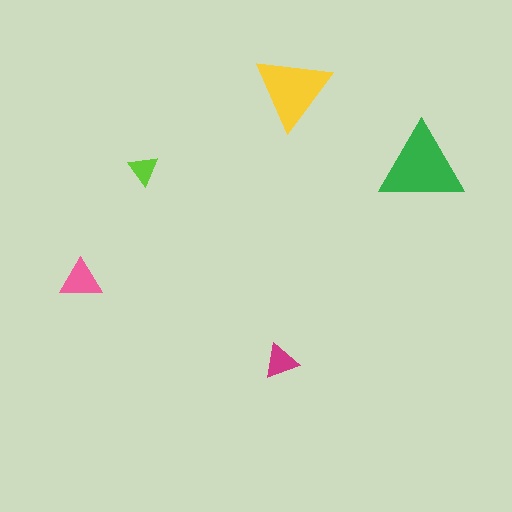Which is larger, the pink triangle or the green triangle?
The green one.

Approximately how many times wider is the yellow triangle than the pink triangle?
About 2 times wider.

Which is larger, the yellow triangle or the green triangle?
The green one.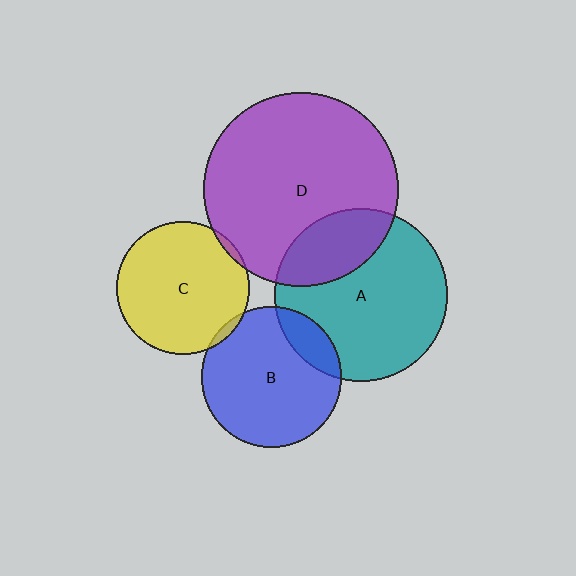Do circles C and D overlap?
Yes.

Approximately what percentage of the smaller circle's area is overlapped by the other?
Approximately 5%.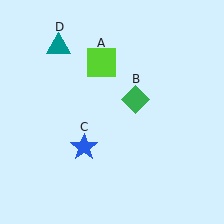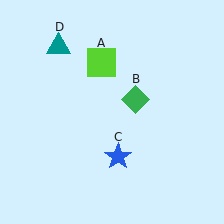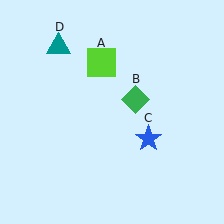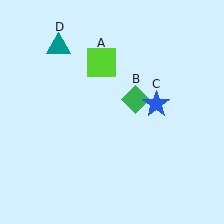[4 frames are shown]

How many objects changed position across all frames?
1 object changed position: blue star (object C).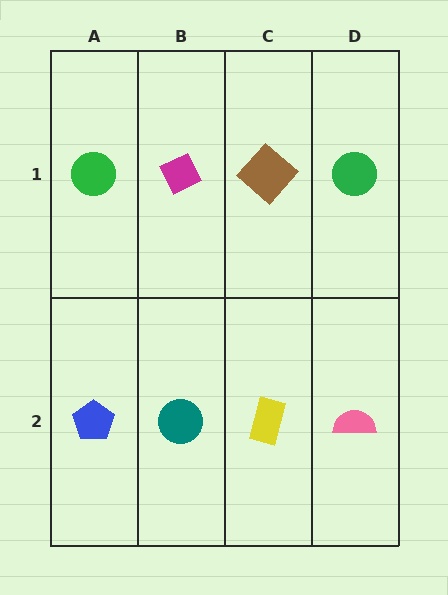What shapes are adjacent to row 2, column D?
A green circle (row 1, column D), a yellow rectangle (row 2, column C).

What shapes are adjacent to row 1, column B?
A teal circle (row 2, column B), a green circle (row 1, column A), a brown diamond (row 1, column C).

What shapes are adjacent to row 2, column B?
A magenta diamond (row 1, column B), a blue pentagon (row 2, column A), a yellow rectangle (row 2, column C).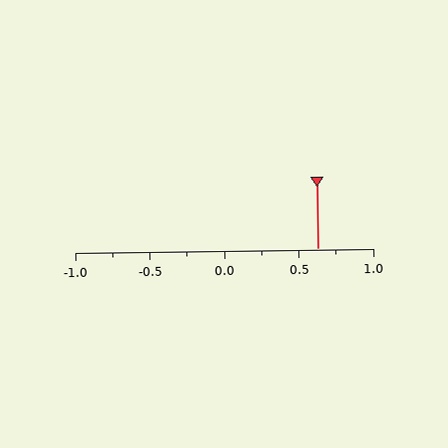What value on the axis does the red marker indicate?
The marker indicates approximately 0.62.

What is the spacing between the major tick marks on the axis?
The major ticks are spaced 0.5 apart.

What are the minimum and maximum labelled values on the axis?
The axis runs from -1.0 to 1.0.